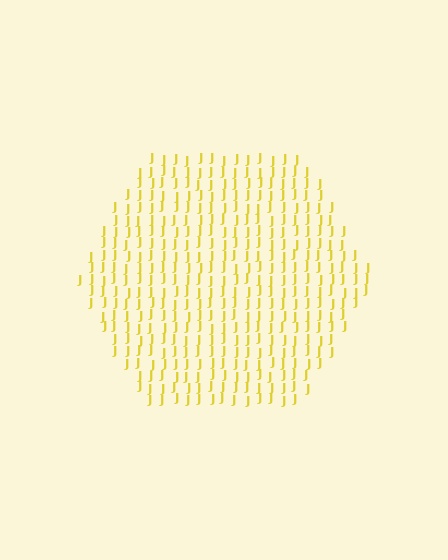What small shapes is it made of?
It is made of small letter J's.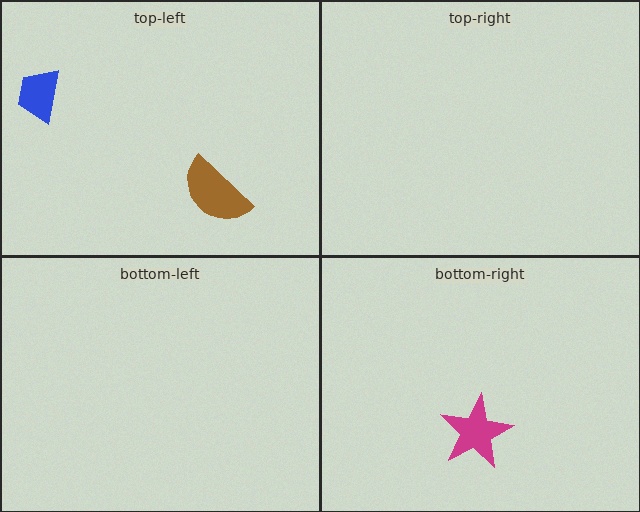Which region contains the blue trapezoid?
The top-left region.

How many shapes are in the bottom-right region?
1.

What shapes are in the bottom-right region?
The magenta star.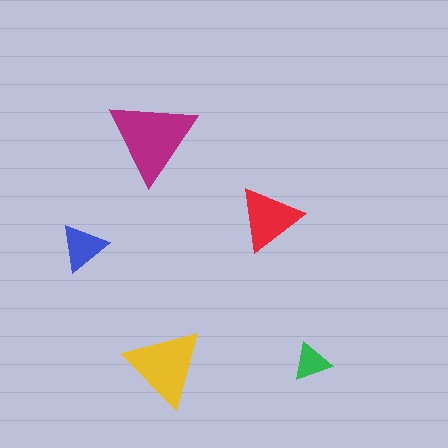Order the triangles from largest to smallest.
the magenta one, the yellow one, the red one, the blue one, the green one.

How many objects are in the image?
There are 5 objects in the image.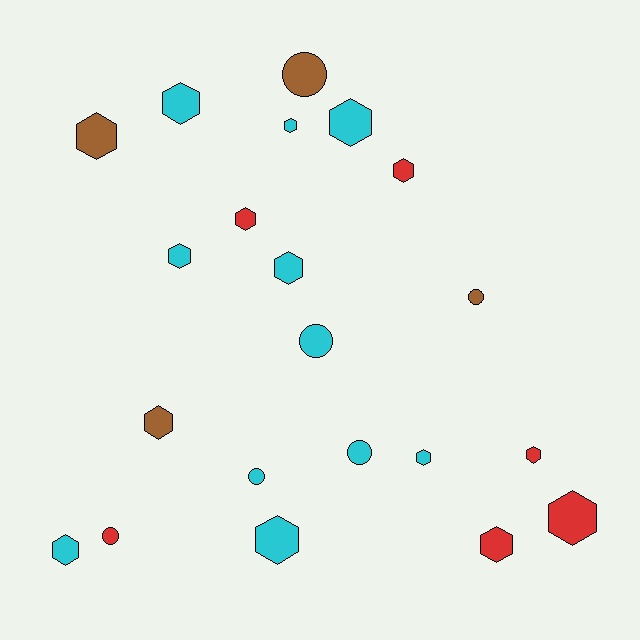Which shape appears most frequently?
Hexagon, with 15 objects.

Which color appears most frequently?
Cyan, with 11 objects.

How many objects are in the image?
There are 21 objects.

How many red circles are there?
There is 1 red circle.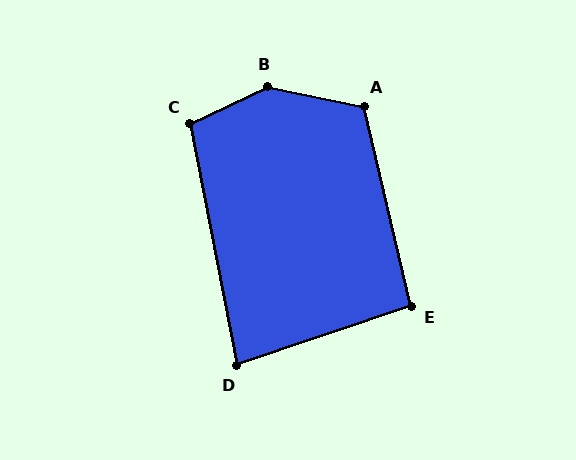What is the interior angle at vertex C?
Approximately 105 degrees (obtuse).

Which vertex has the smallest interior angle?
D, at approximately 82 degrees.